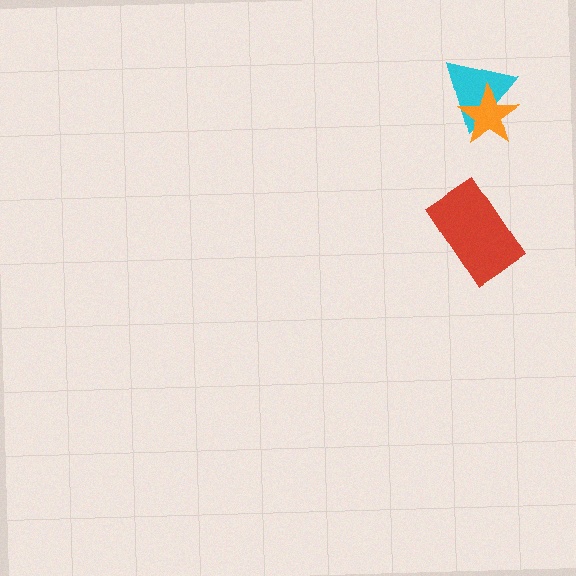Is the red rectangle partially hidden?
No, no other shape covers it.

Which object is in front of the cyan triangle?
The orange star is in front of the cyan triangle.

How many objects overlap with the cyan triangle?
1 object overlaps with the cyan triangle.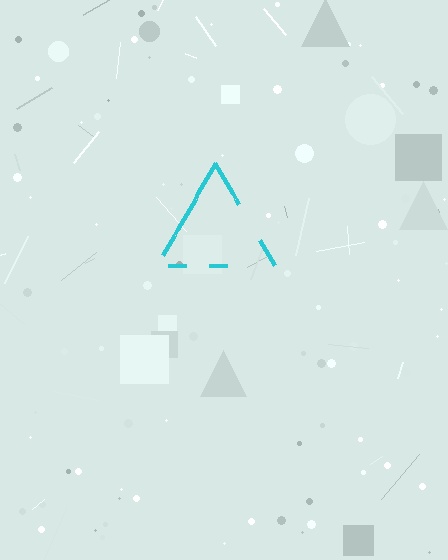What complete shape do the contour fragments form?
The contour fragments form a triangle.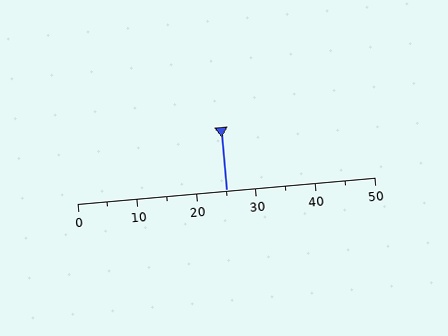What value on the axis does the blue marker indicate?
The marker indicates approximately 25.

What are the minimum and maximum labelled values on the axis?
The axis runs from 0 to 50.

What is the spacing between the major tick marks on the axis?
The major ticks are spaced 10 apart.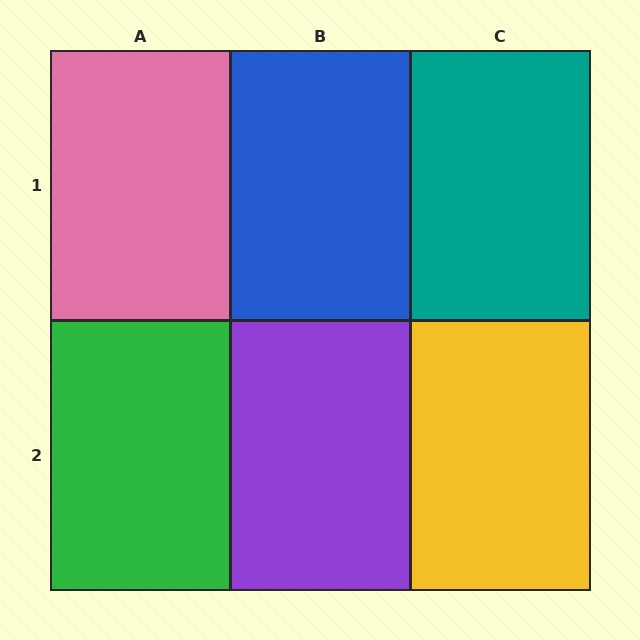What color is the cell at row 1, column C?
Teal.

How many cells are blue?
1 cell is blue.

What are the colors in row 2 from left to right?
Green, purple, yellow.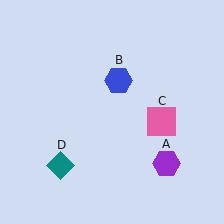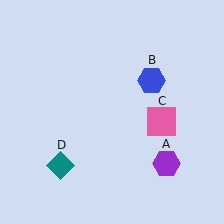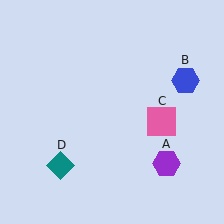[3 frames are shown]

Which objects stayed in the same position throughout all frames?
Purple hexagon (object A) and pink square (object C) and teal diamond (object D) remained stationary.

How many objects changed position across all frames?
1 object changed position: blue hexagon (object B).